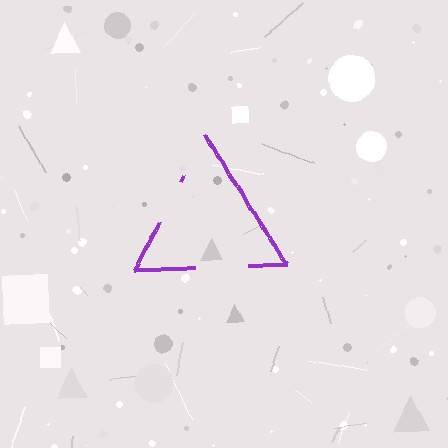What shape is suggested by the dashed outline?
The dashed outline suggests a triangle.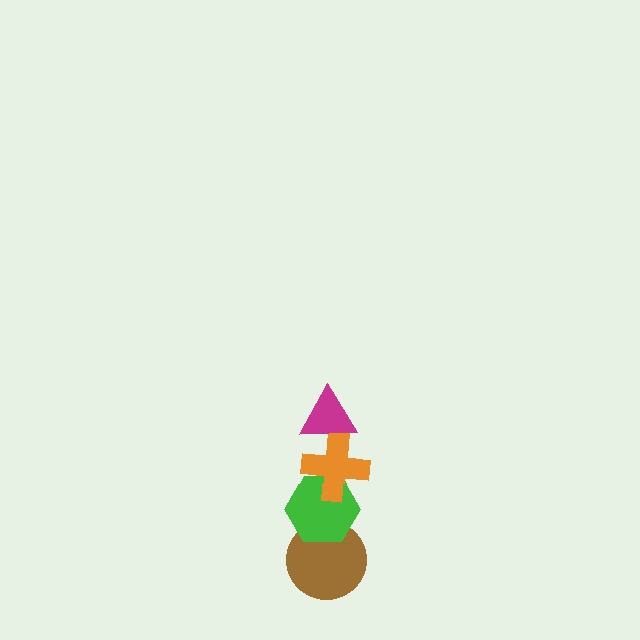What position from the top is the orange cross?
The orange cross is 2nd from the top.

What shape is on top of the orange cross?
The magenta triangle is on top of the orange cross.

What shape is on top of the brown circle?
The green hexagon is on top of the brown circle.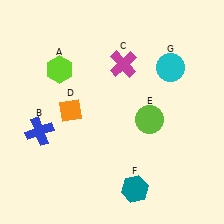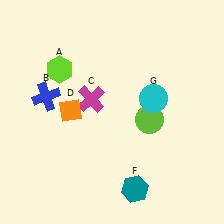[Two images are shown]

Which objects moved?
The objects that moved are: the blue cross (B), the magenta cross (C), the cyan circle (G).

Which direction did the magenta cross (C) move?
The magenta cross (C) moved down.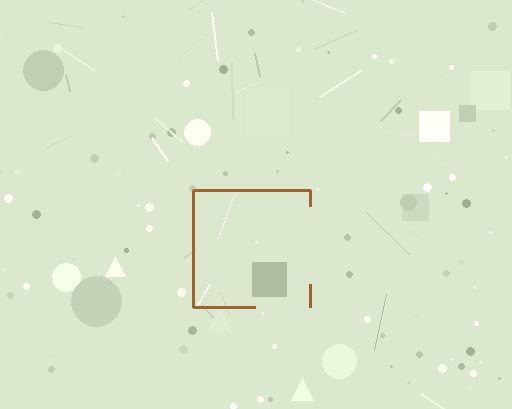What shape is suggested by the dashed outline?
The dashed outline suggests a square.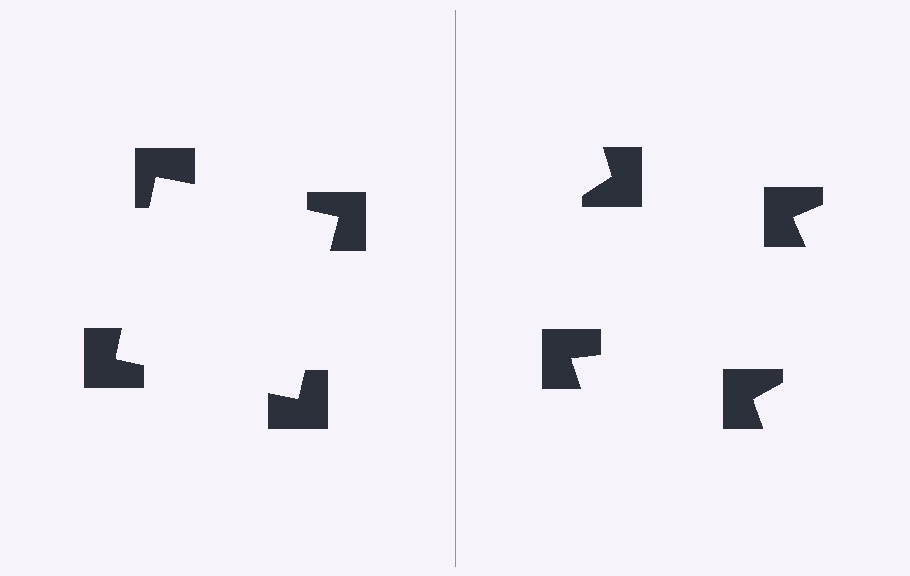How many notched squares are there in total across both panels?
8 — 4 on each side.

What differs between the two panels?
The notched squares are positioned identically on both sides; only the wedge orientations differ. On the left they align to a square; on the right they are misaligned.